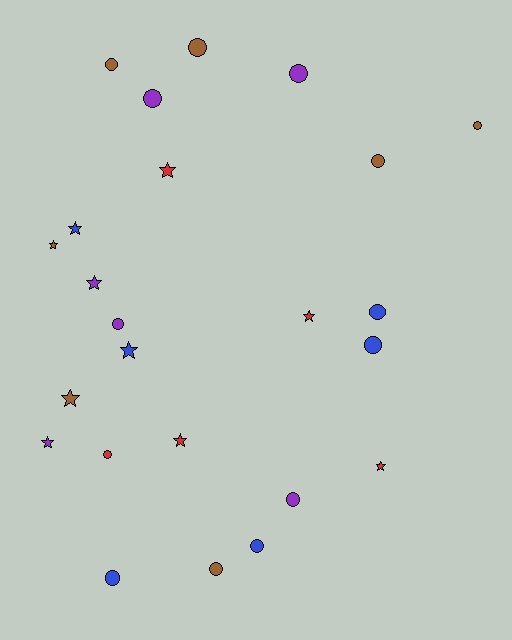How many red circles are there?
There is 1 red circle.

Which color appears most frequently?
Brown, with 7 objects.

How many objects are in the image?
There are 24 objects.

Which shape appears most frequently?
Circle, with 14 objects.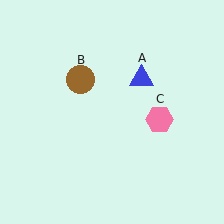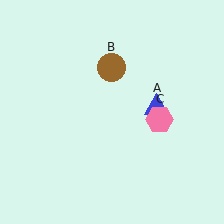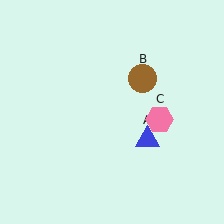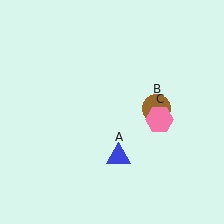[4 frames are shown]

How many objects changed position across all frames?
2 objects changed position: blue triangle (object A), brown circle (object B).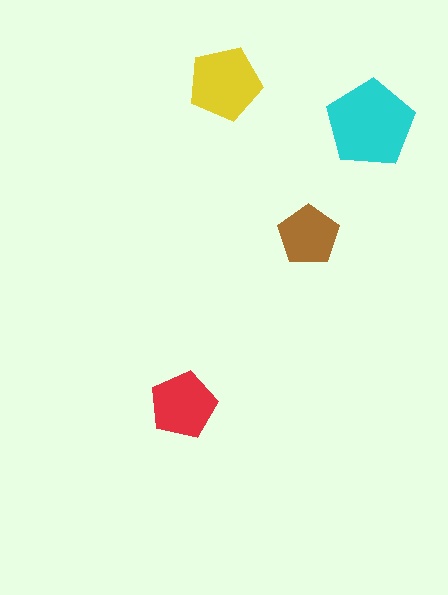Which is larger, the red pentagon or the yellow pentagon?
The yellow one.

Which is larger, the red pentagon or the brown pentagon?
The red one.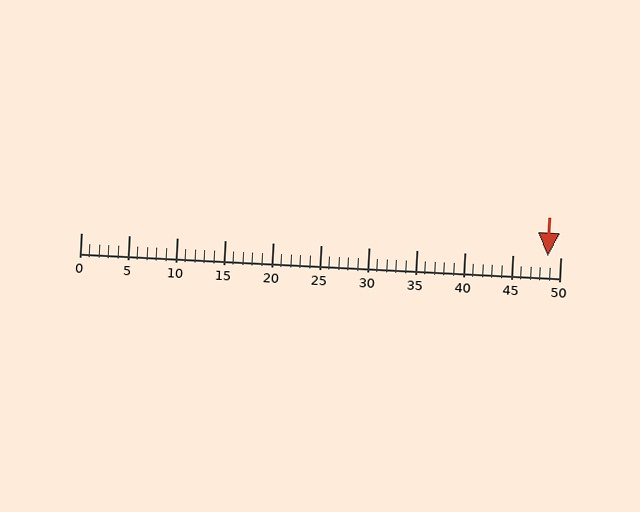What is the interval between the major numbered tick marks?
The major tick marks are spaced 5 units apart.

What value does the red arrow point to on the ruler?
The red arrow points to approximately 49.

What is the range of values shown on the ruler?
The ruler shows values from 0 to 50.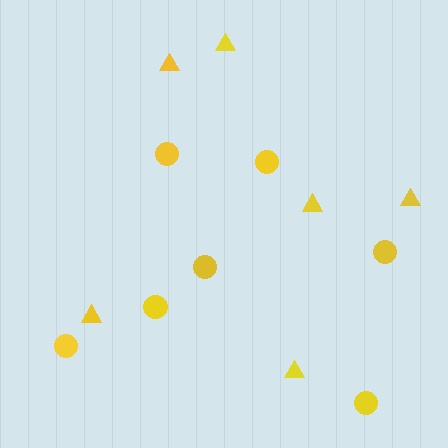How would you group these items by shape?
There are 2 groups: one group of circles (7) and one group of triangles (6).